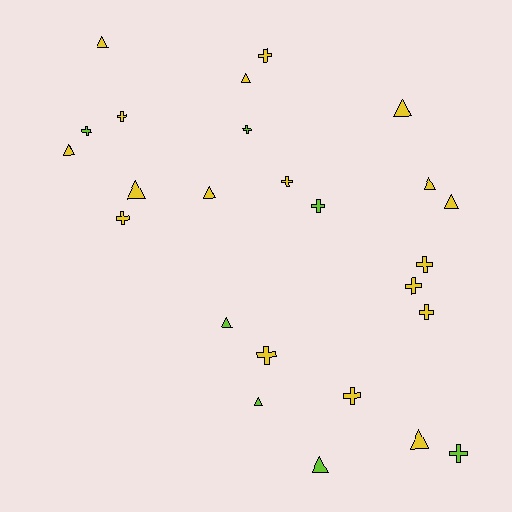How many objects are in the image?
There are 25 objects.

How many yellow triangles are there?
There are 9 yellow triangles.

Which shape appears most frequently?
Cross, with 13 objects.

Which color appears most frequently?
Yellow, with 18 objects.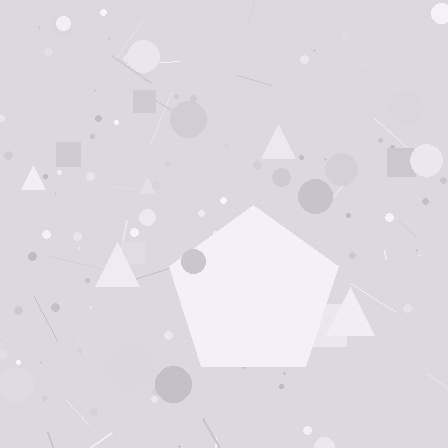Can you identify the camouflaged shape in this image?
The camouflaged shape is a pentagon.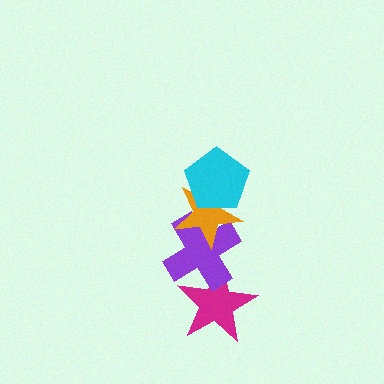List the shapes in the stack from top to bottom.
From top to bottom: the cyan pentagon, the orange star, the purple cross, the magenta star.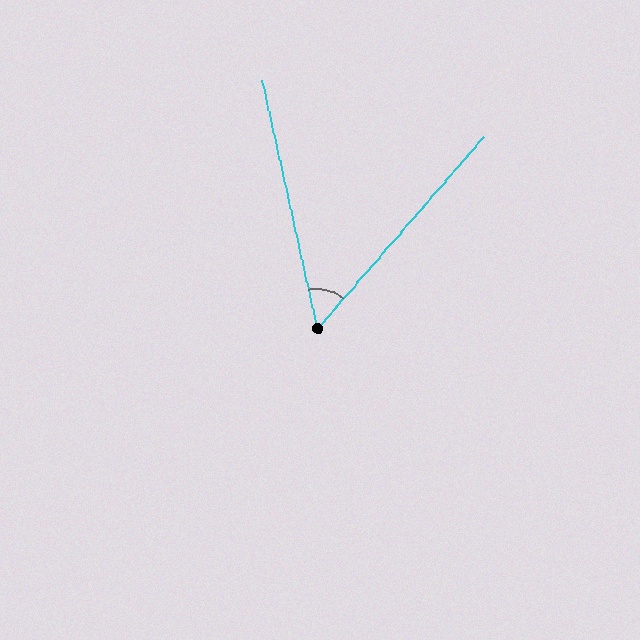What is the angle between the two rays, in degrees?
Approximately 53 degrees.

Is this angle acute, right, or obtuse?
It is acute.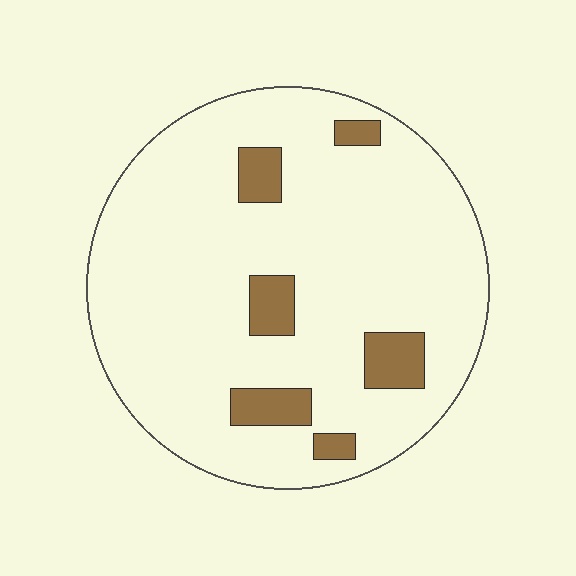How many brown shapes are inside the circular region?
6.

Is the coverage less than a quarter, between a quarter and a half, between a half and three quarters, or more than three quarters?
Less than a quarter.